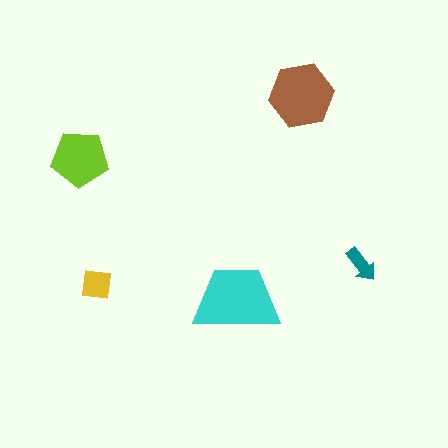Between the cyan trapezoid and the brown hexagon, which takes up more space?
The cyan trapezoid.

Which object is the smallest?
The teal arrow.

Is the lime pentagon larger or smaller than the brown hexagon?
Smaller.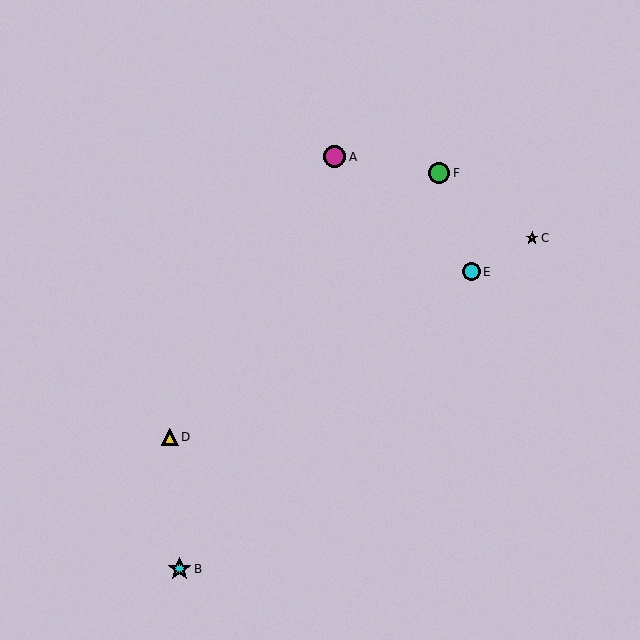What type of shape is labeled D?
Shape D is a yellow triangle.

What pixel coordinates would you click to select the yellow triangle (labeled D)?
Click at (170, 437) to select the yellow triangle D.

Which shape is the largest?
The cyan star (labeled B) is the largest.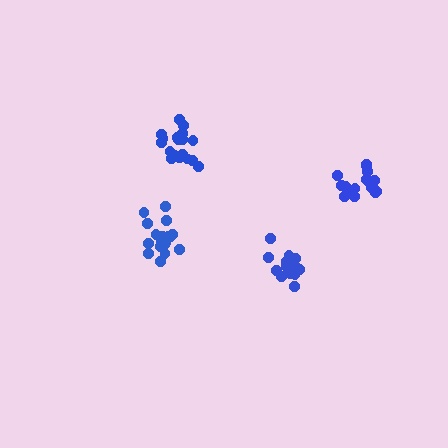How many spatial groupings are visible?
There are 4 spatial groupings.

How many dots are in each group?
Group 1: 18 dots, Group 2: 17 dots, Group 3: 15 dots, Group 4: 19 dots (69 total).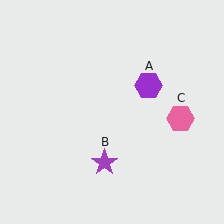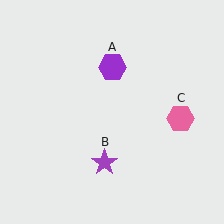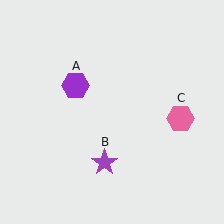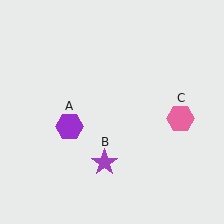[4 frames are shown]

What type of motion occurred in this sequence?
The purple hexagon (object A) rotated counterclockwise around the center of the scene.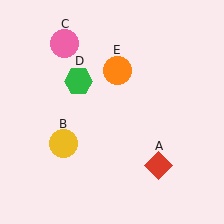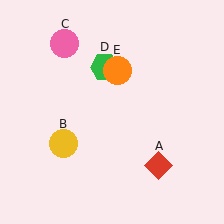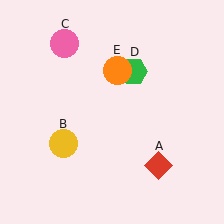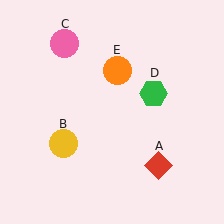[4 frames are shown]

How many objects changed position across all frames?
1 object changed position: green hexagon (object D).